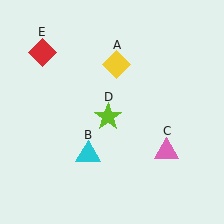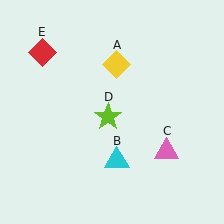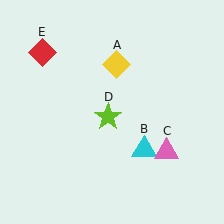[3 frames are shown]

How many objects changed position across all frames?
1 object changed position: cyan triangle (object B).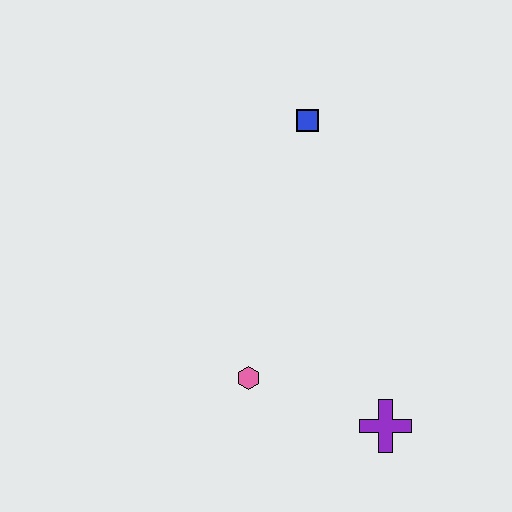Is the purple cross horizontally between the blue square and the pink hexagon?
No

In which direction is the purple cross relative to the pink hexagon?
The purple cross is to the right of the pink hexagon.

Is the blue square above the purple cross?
Yes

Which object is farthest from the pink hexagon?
The blue square is farthest from the pink hexagon.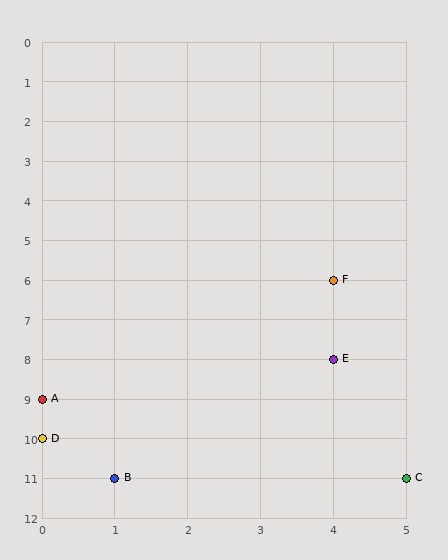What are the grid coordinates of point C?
Point C is at grid coordinates (5, 11).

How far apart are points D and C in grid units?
Points D and C are 5 columns and 1 row apart (about 5.1 grid units diagonally).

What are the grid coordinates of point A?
Point A is at grid coordinates (0, 9).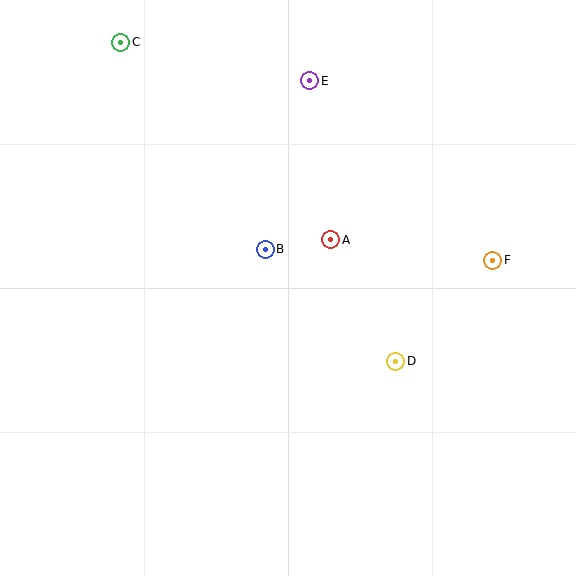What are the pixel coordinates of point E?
Point E is at (310, 81).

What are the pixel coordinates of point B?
Point B is at (265, 249).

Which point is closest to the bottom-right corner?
Point D is closest to the bottom-right corner.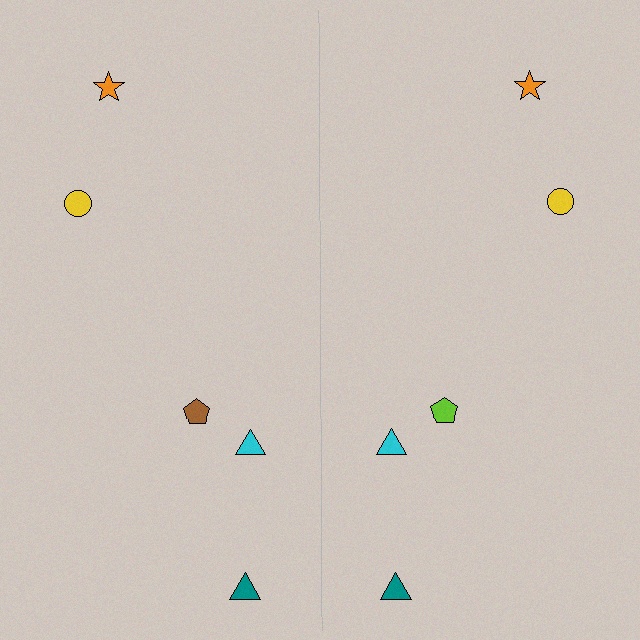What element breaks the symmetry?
The lime pentagon on the right side breaks the symmetry — its mirror counterpart is brown.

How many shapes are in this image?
There are 10 shapes in this image.